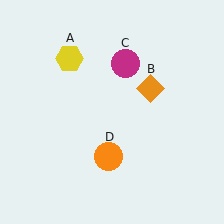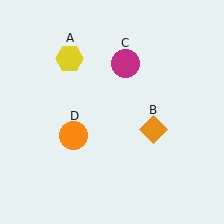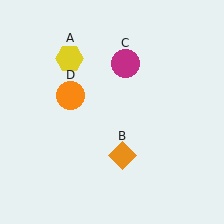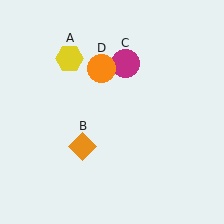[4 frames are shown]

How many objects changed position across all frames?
2 objects changed position: orange diamond (object B), orange circle (object D).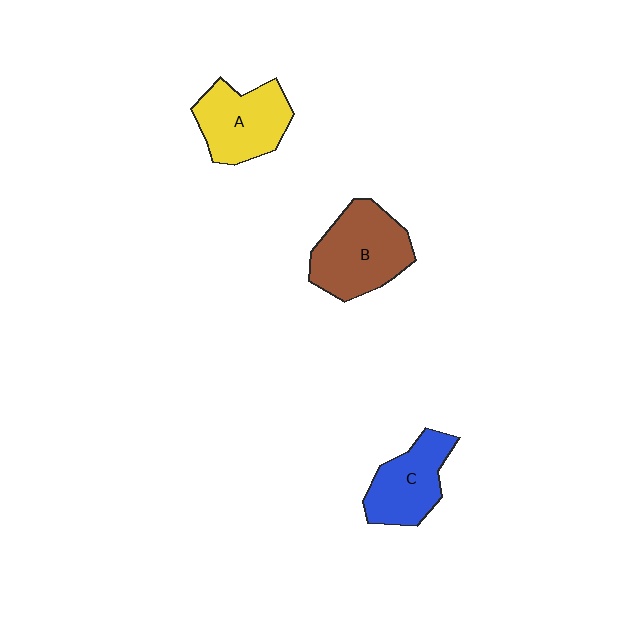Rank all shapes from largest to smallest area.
From largest to smallest: B (brown), A (yellow), C (blue).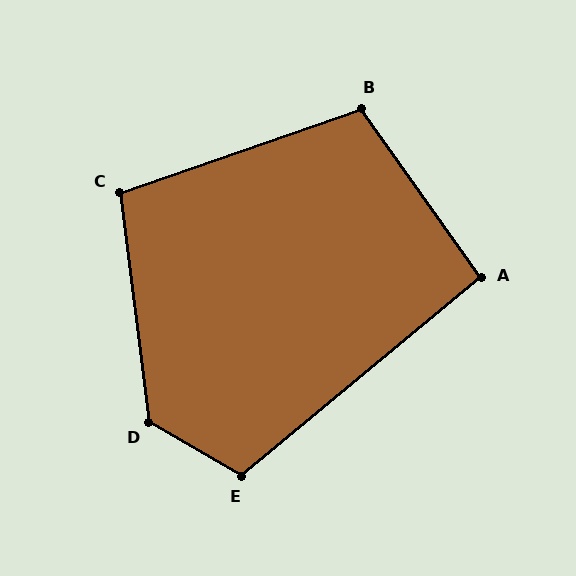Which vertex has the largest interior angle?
D, at approximately 127 degrees.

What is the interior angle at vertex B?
Approximately 106 degrees (obtuse).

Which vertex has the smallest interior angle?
A, at approximately 94 degrees.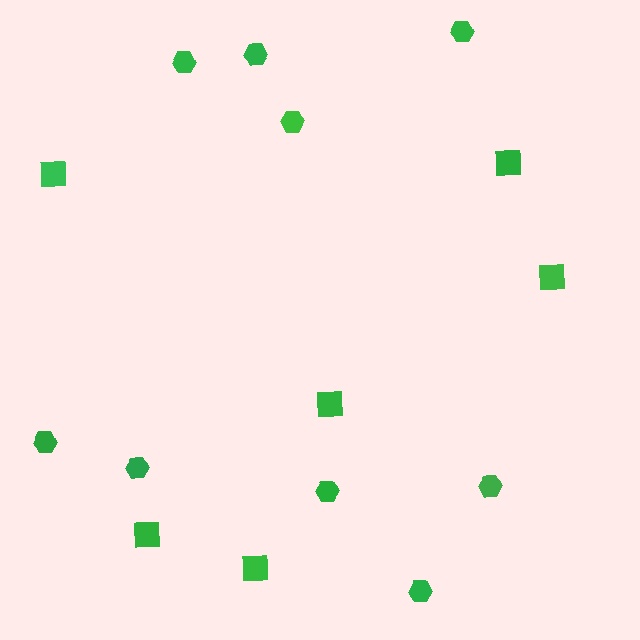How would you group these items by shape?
There are 2 groups: one group of squares (6) and one group of hexagons (9).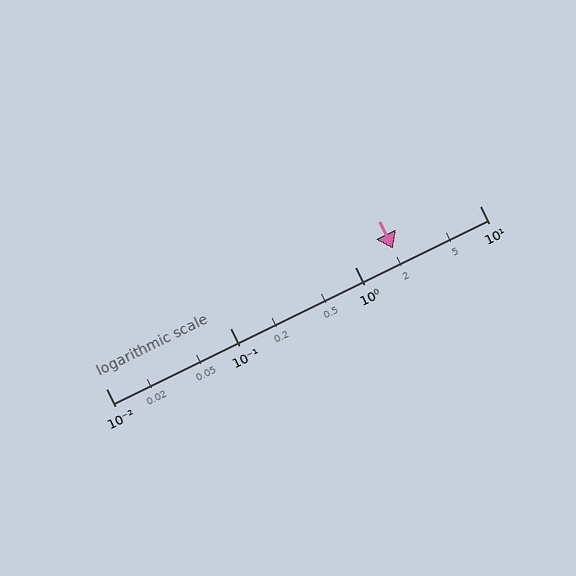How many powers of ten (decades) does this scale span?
The scale spans 3 decades, from 0.01 to 10.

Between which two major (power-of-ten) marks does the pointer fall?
The pointer is between 1 and 10.